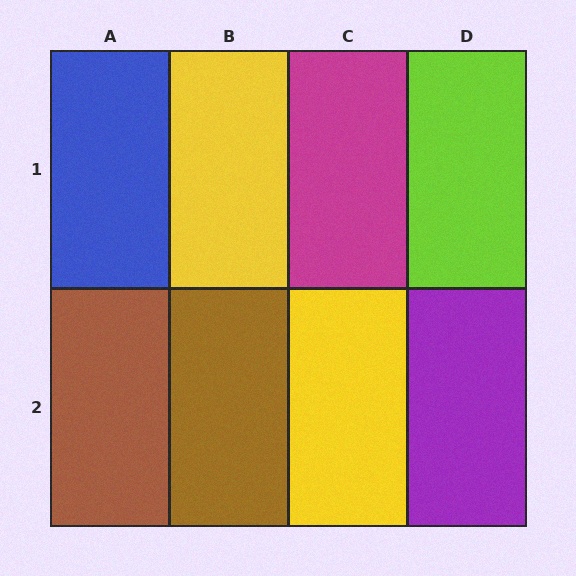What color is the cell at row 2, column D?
Purple.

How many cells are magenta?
1 cell is magenta.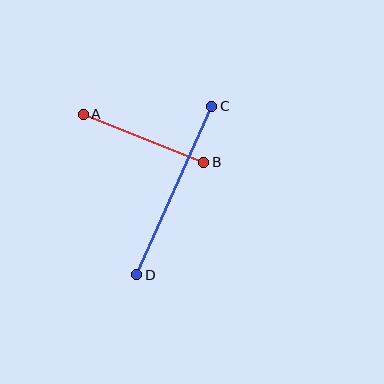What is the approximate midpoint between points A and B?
The midpoint is at approximately (144, 138) pixels.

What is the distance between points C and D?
The distance is approximately 184 pixels.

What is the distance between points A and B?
The distance is approximately 130 pixels.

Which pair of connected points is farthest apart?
Points C and D are farthest apart.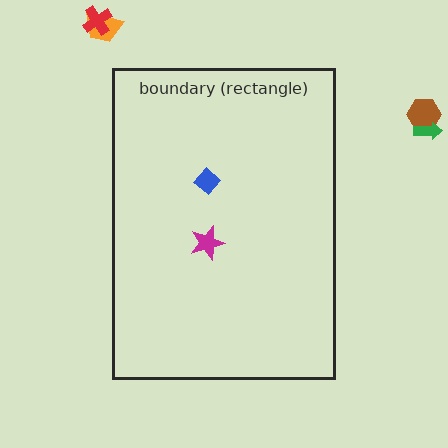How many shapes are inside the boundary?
2 inside, 4 outside.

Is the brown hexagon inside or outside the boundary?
Outside.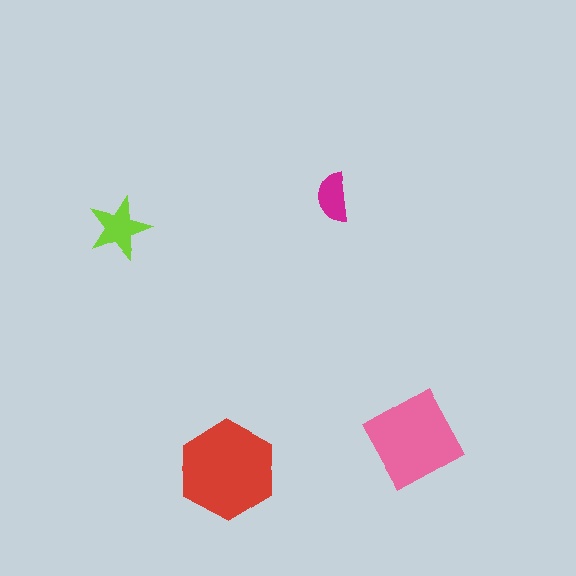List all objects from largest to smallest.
The red hexagon, the pink diamond, the lime star, the magenta semicircle.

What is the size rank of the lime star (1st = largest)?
3rd.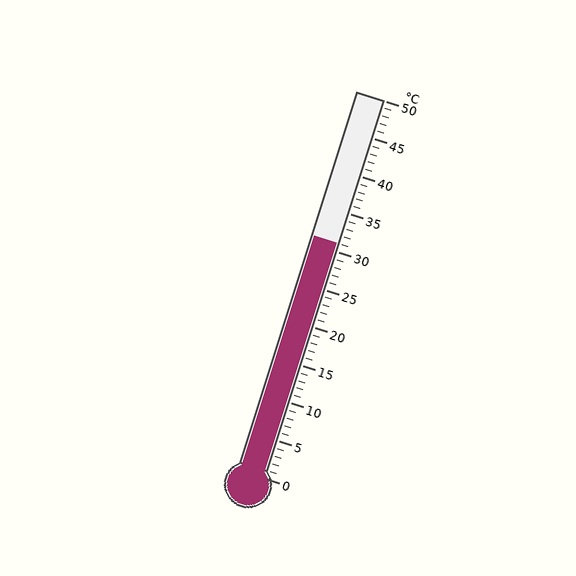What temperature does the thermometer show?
The thermometer shows approximately 31°C.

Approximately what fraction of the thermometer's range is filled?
The thermometer is filled to approximately 60% of its range.